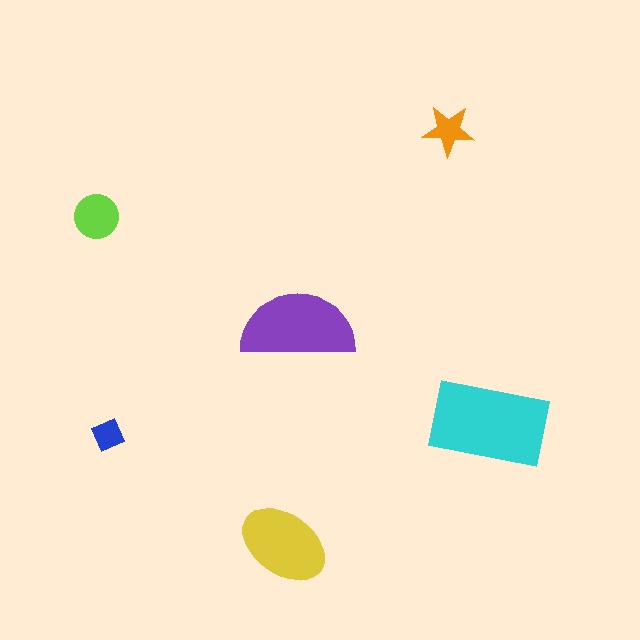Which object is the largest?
The cyan rectangle.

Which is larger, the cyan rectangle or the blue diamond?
The cyan rectangle.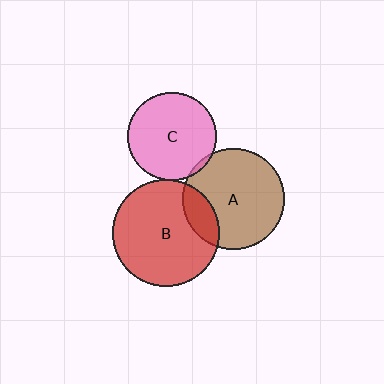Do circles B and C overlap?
Yes.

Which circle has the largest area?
Circle B (red).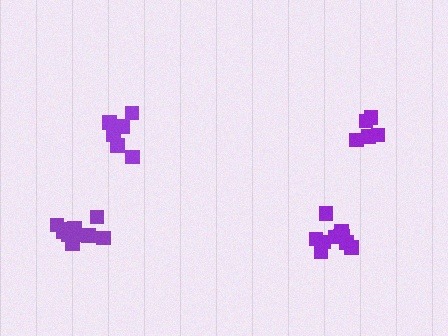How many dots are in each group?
Group 1: 6 dots, Group 2: 5 dots, Group 3: 11 dots, Group 4: 10 dots (32 total).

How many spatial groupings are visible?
There are 4 spatial groupings.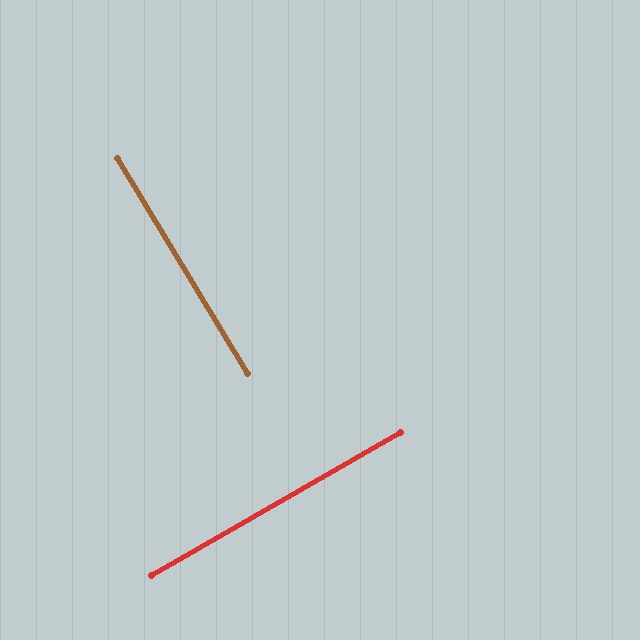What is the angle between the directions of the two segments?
Approximately 89 degrees.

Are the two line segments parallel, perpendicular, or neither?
Perpendicular — they meet at approximately 89°.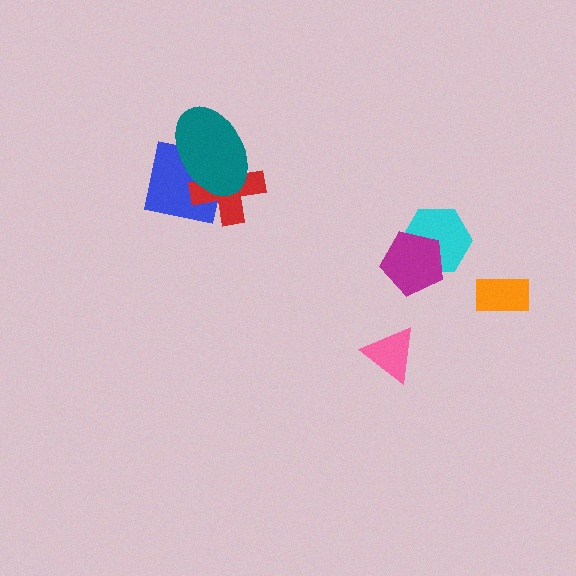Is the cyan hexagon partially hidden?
Yes, it is partially covered by another shape.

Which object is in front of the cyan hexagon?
The magenta pentagon is in front of the cyan hexagon.